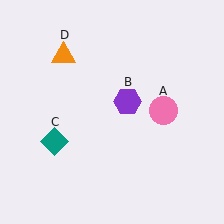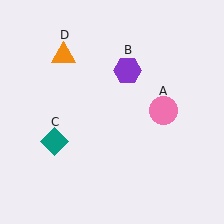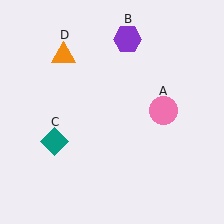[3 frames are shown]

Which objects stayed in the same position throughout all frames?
Pink circle (object A) and teal diamond (object C) and orange triangle (object D) remained stationary.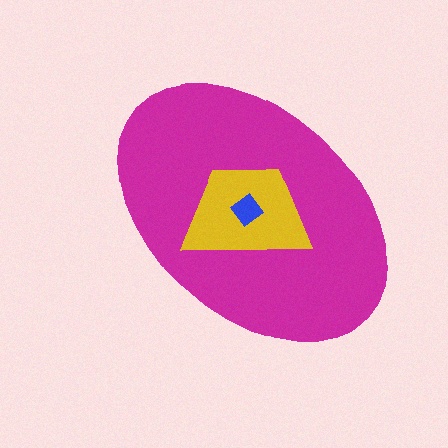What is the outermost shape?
The magenta ellipse.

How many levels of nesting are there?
3.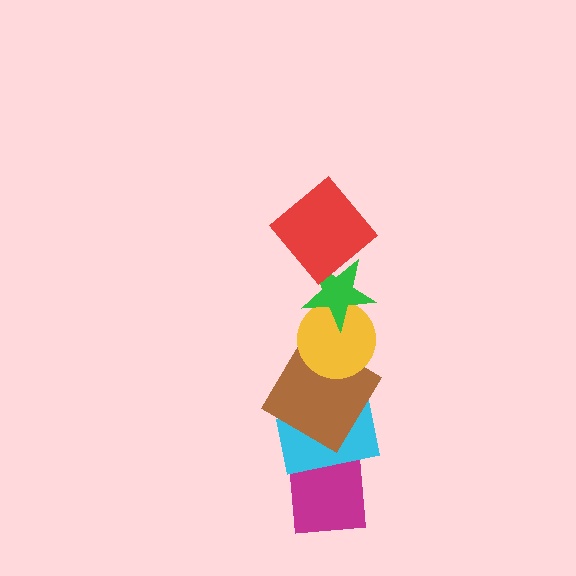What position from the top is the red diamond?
The red diamond is 1st from the top.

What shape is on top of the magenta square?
The cyan rectangle is on top of the magenta square.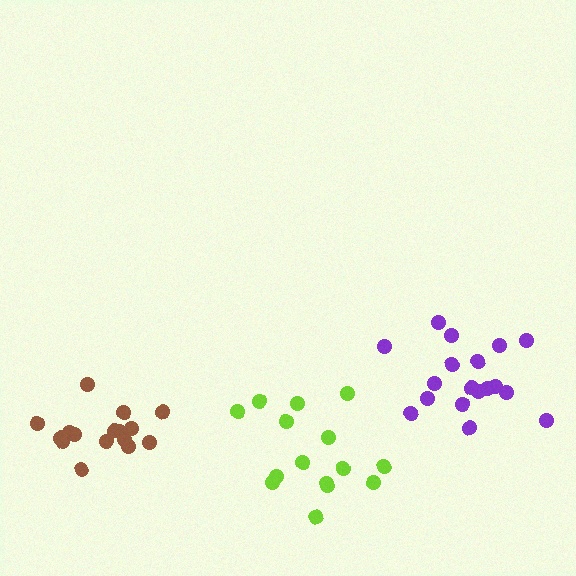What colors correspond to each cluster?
The clusters are colored: purple, lime, brown.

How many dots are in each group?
Group 1: 18 dots, Group 2: 15 dots, Group 3: 16 dots (49 total).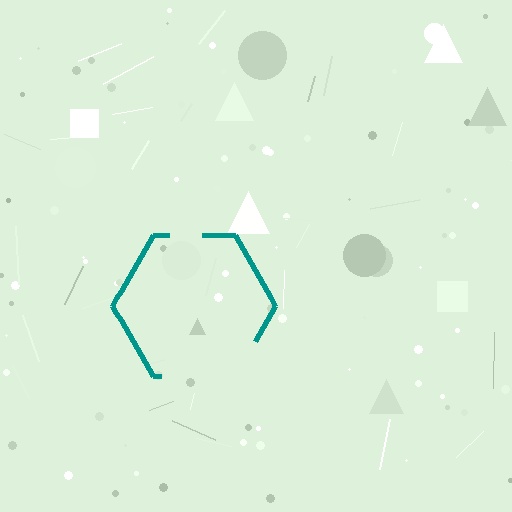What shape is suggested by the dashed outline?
The dashed outline suggests a hexagon.